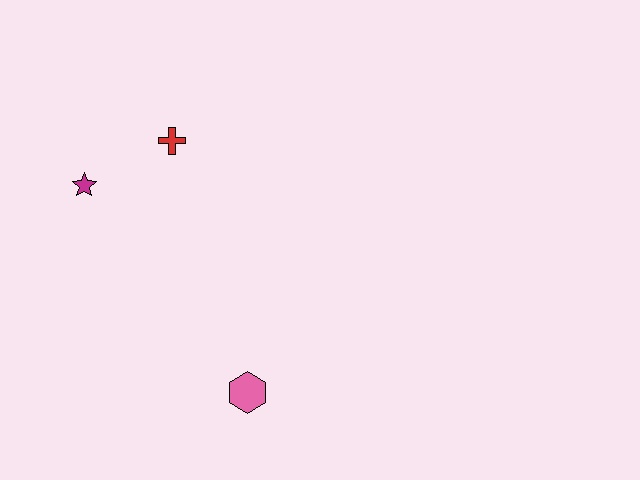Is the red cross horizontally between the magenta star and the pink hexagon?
Yes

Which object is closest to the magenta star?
The red cross is closest to the magenta star.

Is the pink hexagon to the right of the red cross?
Yes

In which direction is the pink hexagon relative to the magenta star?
The pink hexagon is below the magenta star.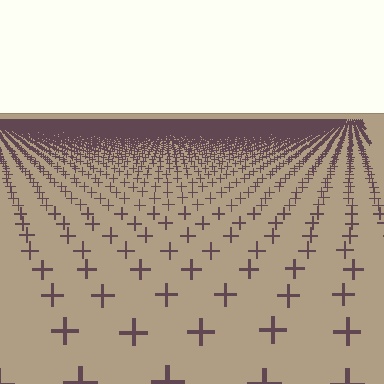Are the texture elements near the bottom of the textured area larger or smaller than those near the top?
Larger. Near the bottom, elements are closer to the viewer and appear at a bigger on-screen size.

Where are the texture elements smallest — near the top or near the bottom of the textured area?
Near the top.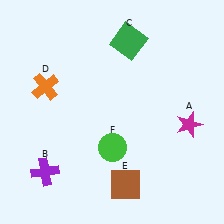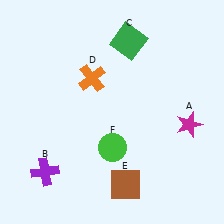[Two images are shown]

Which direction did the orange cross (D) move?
The orange cross (D) moved right.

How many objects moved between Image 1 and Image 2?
1 object moved between the two images.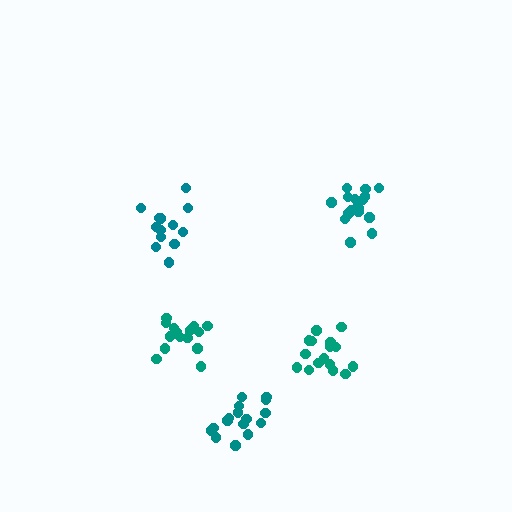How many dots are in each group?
Group 1: 13 dots, Group 2: 16 dots, Group 3: 15 dots, Group 4: 16 dots, Group 5: 17 dots (77 total).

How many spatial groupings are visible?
There are 5 spatial groupings.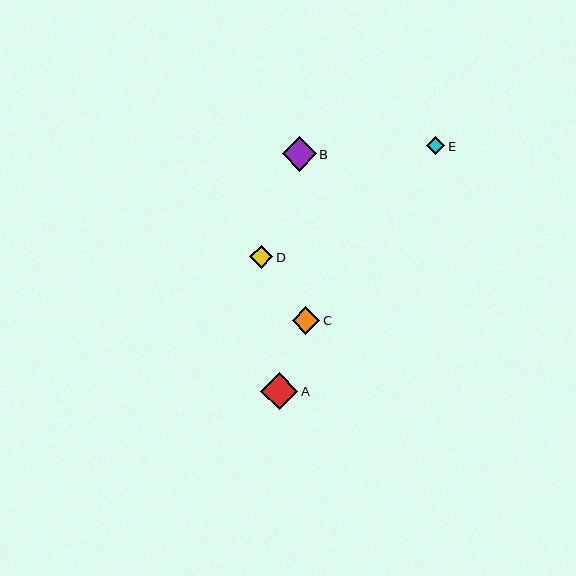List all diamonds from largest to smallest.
From largest to smallest: A, B, C, D, E.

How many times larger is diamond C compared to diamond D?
Diamond C is approximately 1.2 times the size of diamond D.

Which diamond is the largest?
Diamond A is the largest with a size of approximately 37 pixels.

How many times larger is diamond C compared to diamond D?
Diamond C is approximately 1.2 times the size of diamond D.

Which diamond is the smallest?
Diamond E is the smallest with a size of approximately 18 pixels.